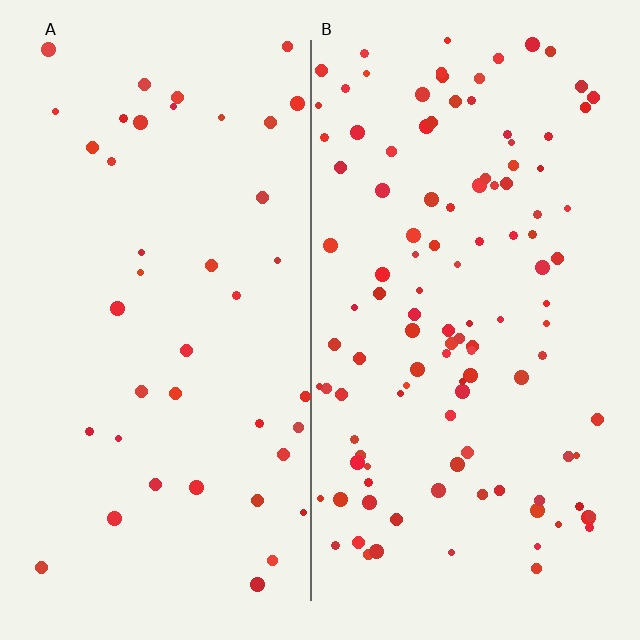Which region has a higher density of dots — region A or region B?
B (the right).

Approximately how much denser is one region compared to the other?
Approximately 2.8× — region B over region A.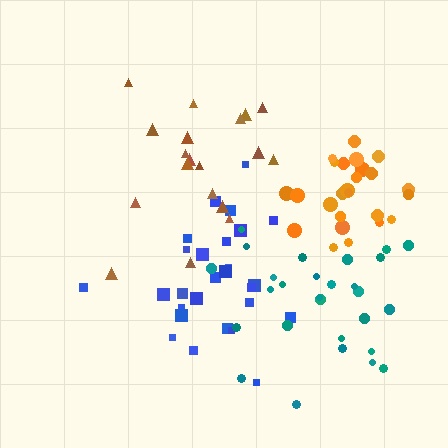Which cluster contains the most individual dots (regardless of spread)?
Teal (28).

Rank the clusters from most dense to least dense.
orange, blue, teal, brown.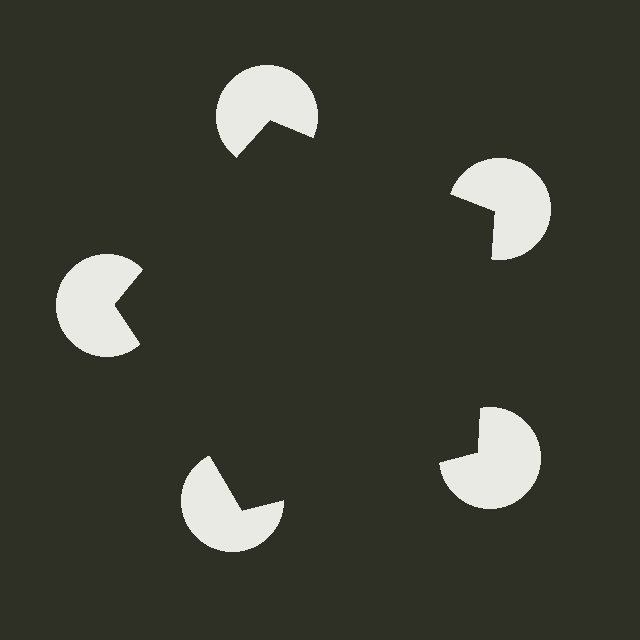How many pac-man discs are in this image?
There are 5 — one at each vertex of the illusory pentagon.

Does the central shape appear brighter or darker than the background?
It typically appears slightly darker than the background, even though no actual brightness change is drawn.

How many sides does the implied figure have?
5 sides.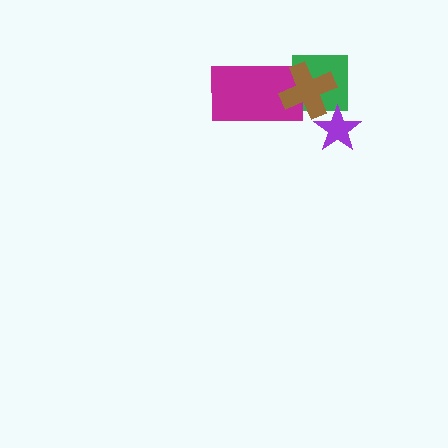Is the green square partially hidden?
Yes, it is partially covered by another shape.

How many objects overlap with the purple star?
0 objects overlap with the purple star.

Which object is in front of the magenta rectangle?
The brown cross is in front of the magenta rectangle.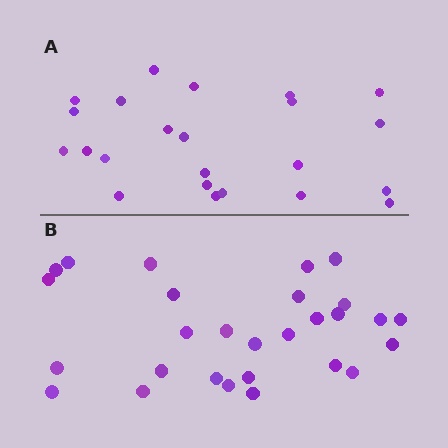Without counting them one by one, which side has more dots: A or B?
Region B (the bottom region) has more dots.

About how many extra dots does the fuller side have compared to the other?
Region B has about 5 more dots than region A.